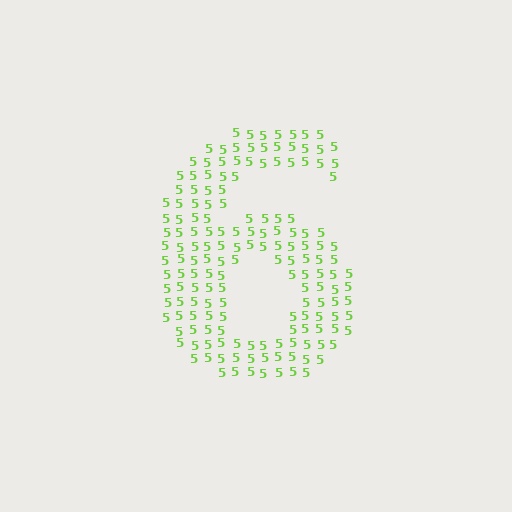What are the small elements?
The small elements are digit 5's.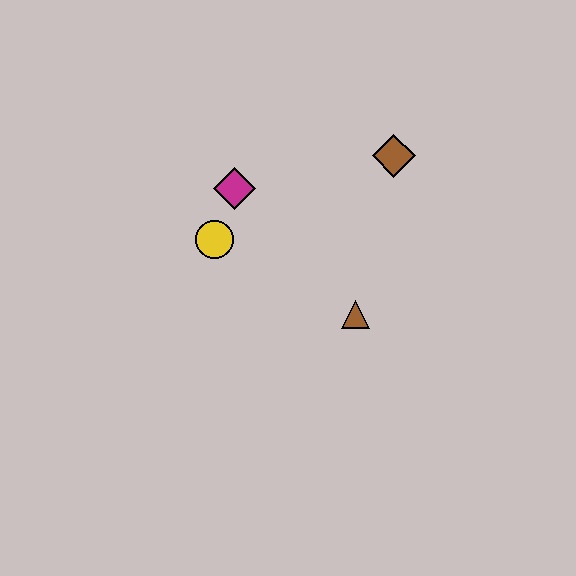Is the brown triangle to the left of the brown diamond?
Yes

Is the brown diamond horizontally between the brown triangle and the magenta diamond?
No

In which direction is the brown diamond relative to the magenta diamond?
The brown diamond is to the right of the magenta diamond.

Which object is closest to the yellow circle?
The magenta diamond is closest to the yellow circle.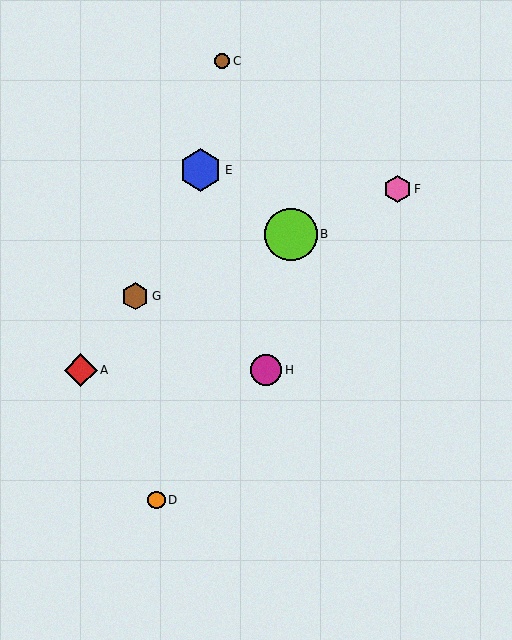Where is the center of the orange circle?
The center of the orange circle is at (156, 500).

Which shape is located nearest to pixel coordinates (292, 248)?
The lime circle (labeled B) at (291, 234) is nearest to that location.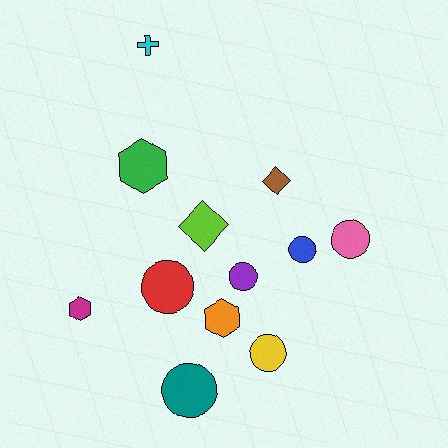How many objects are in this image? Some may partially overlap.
There are 12 objects.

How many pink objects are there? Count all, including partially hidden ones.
There is 1 pink object.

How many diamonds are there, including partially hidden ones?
There are 2 diamonds.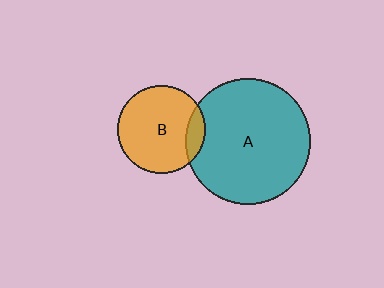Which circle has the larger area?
Circle A (teal).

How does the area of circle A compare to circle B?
Approximately 2.0 times.